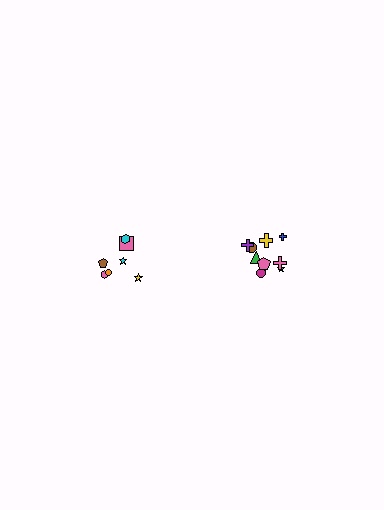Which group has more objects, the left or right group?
The right group.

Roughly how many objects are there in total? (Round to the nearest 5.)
Roughly 20 objects in total.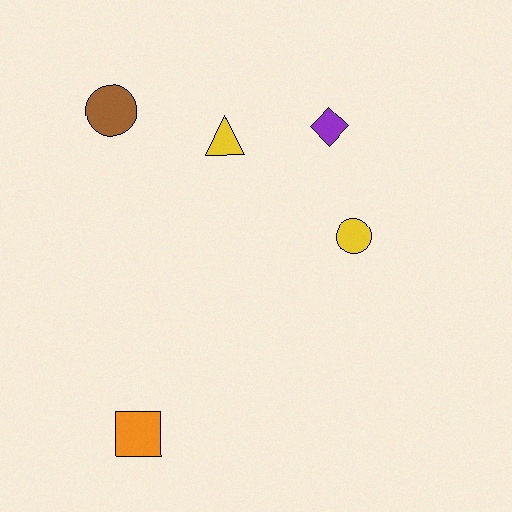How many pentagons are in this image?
There are no pentagons.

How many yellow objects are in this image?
There are 2 yellow objects.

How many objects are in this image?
There are 5 objects.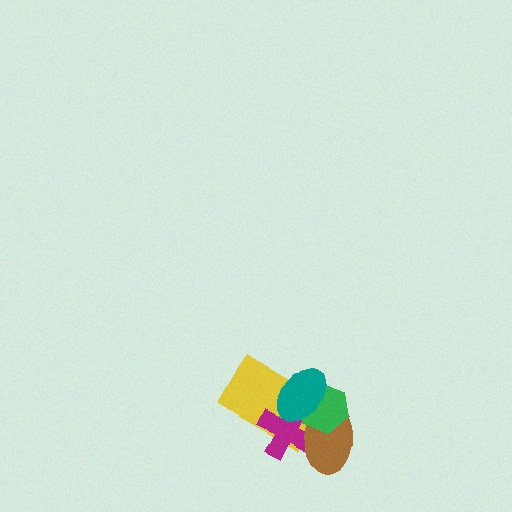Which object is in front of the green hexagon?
The teal ellipse is in front of the green hexagon.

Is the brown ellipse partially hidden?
Yes, it is partially covered by another shape.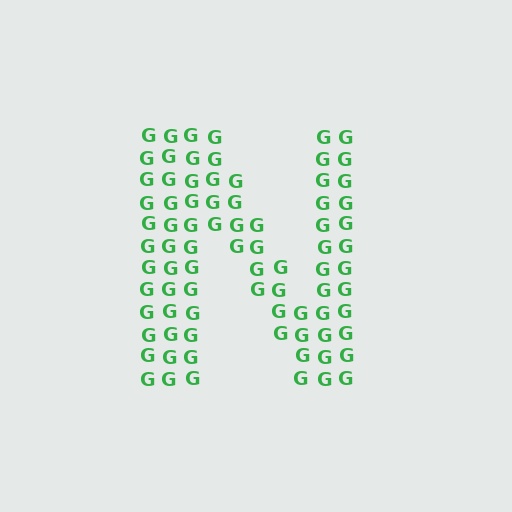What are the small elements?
The small elements are letter G's.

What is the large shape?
The large shape is the letter N.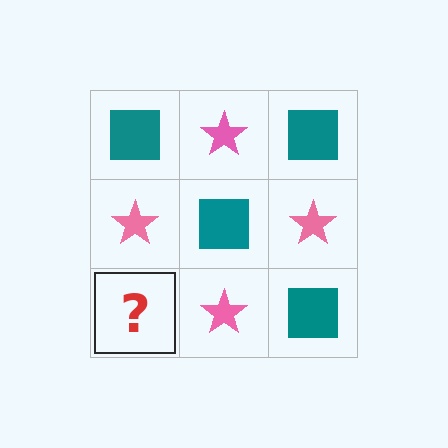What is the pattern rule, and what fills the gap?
The rule is that it alternates teal square and pink star in a checkerboard pattern. The gap should be filled with a teal square.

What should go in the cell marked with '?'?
The missing cell should contain a teal square.